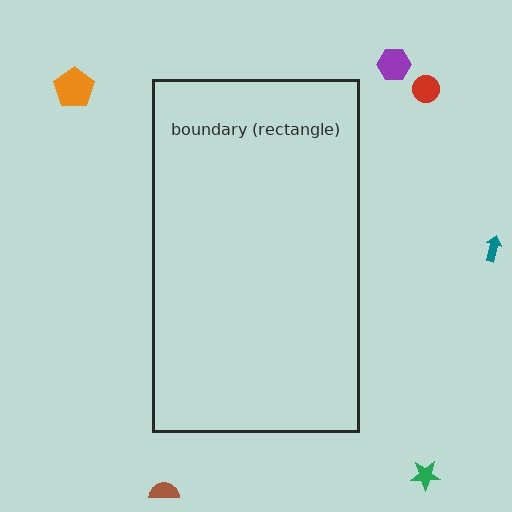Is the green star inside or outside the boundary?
Outside.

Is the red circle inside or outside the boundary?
Outside.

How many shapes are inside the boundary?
0 inside, 6 outside.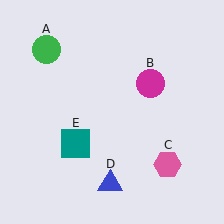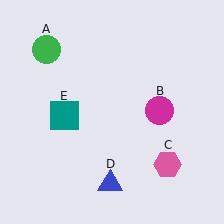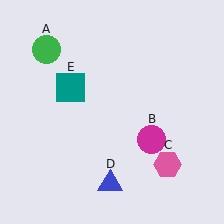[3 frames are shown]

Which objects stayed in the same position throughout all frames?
Green circle (object A) and pink hexagon (object C) and blue triangle (object D) remained stationary.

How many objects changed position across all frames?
2 objects changed position: magenta circle (object B), teal square (object E).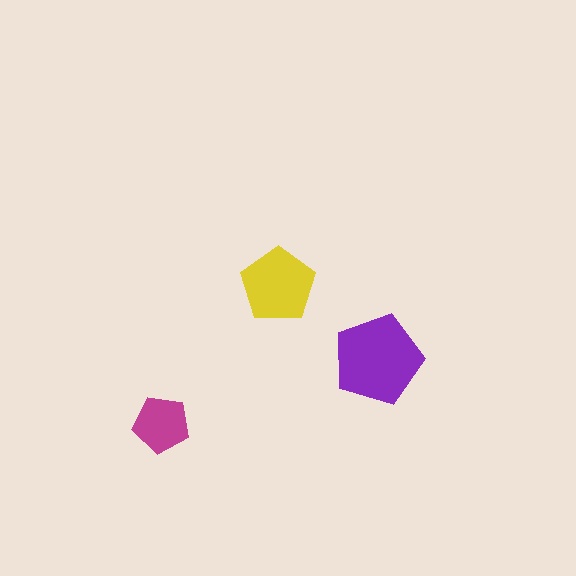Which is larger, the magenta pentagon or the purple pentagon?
The purple one.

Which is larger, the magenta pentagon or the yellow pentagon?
The yellow one.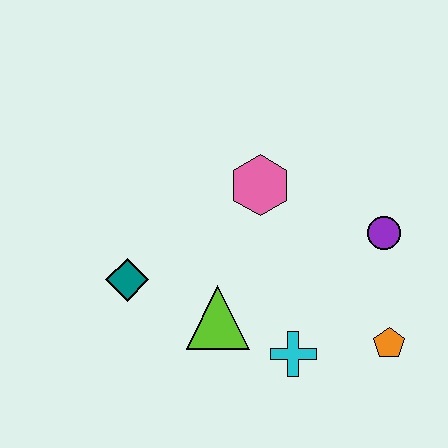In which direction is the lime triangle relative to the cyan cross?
The lime triangle is to the left of the cyan cross.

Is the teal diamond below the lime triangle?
No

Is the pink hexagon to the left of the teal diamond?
No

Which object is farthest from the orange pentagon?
The teal diamond is farthest from the orange pentagon.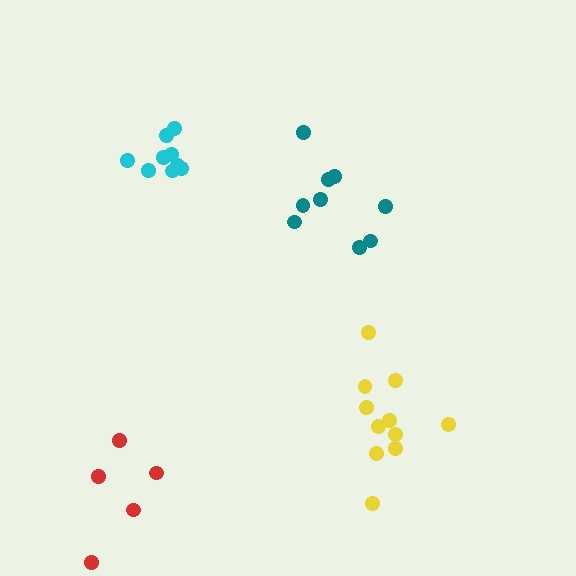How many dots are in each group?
Group 1: 11 dots, Group 2: 9 dots, Group 3: 9 dots, Group 4: 5 dots (34 total).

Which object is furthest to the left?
The red cluster is leftmost.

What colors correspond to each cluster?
The clusters are colored: yellow, cyan, teal, red.